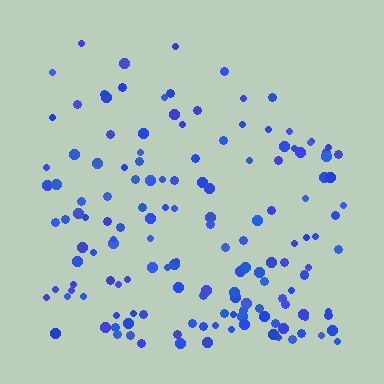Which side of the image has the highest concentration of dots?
The bottom.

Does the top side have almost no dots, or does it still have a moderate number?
Still a moderate number, just noticeably fewer than the bottom.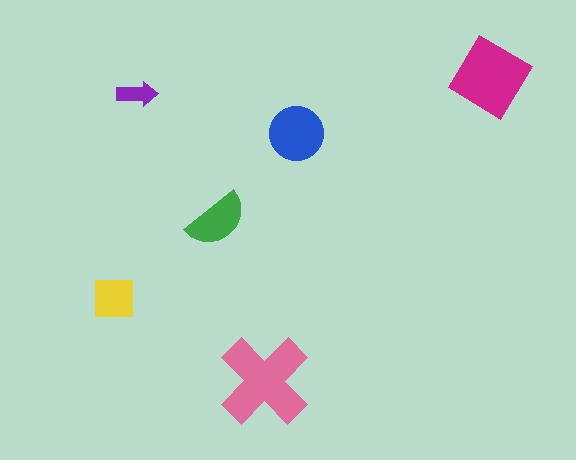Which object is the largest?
The pink cross.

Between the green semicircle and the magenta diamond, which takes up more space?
The magenta diamond.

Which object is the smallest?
The purple arrow.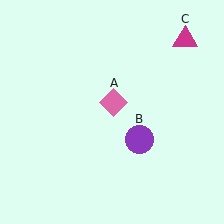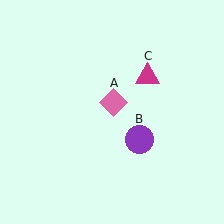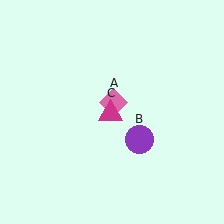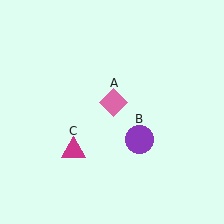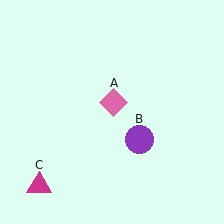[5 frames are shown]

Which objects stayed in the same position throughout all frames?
Pink diamond (object A) and purple circle (object B) remained stationary.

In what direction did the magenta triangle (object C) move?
The magenta triangle (object C) moved down and to the left.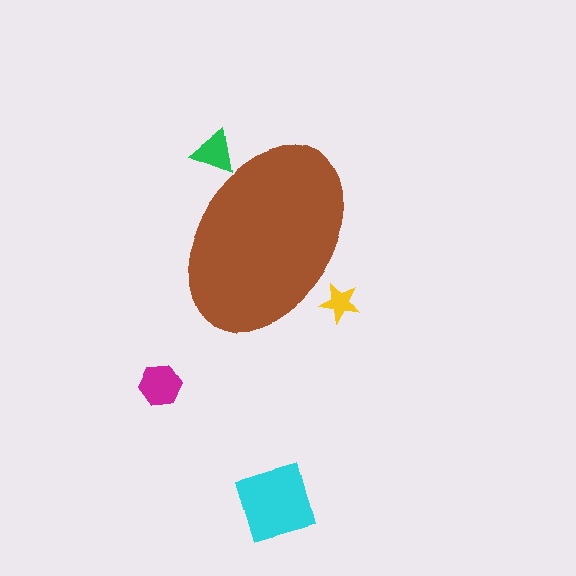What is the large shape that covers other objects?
A brown ellipse.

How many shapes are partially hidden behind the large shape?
2 shapes are partially hidden.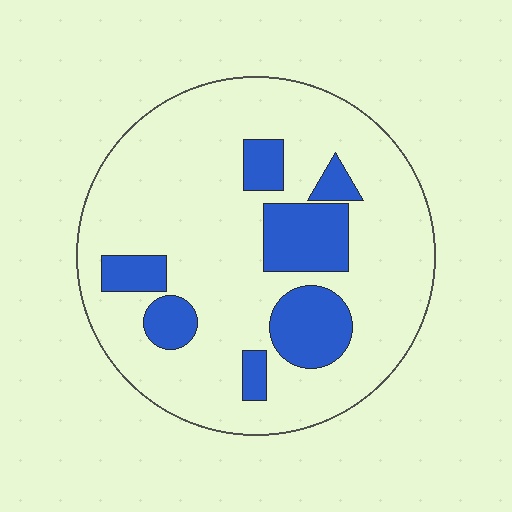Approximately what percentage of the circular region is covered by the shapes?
Approximately 20%.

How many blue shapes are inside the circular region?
7.